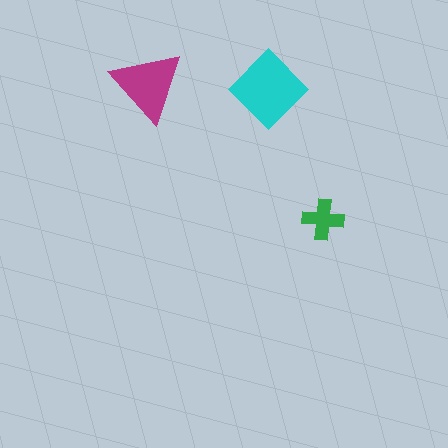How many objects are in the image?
There are 3 objects in the image.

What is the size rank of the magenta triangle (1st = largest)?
2nd.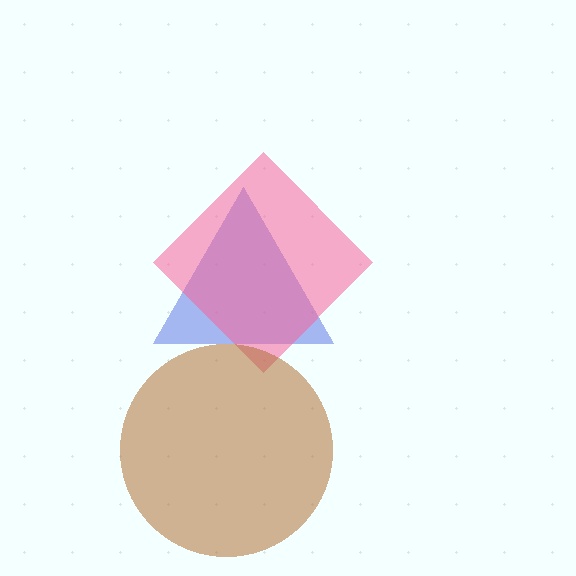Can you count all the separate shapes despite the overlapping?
Yes, there are 3 separate shapes.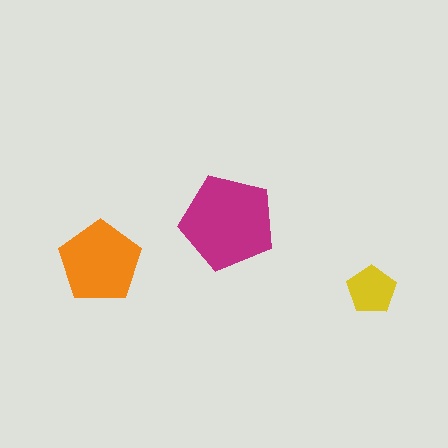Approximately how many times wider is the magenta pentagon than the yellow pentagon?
About 2 times wider.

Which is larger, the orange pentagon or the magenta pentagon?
The magenta one.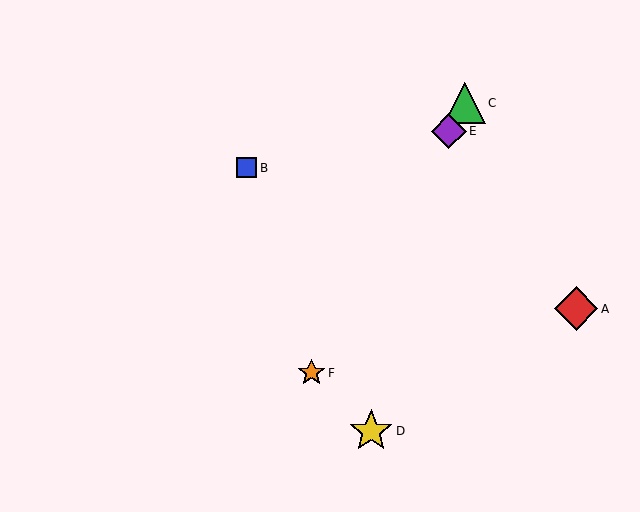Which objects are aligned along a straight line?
Objects C, E, F are aligned along a straight line.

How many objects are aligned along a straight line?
3 objects (C, E, F) are aligned along a straight line.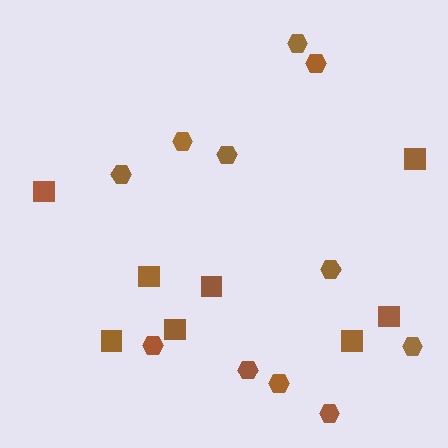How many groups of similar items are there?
There are 2 groups: one group of squares (8) and one group of hexagons (11).